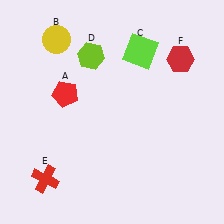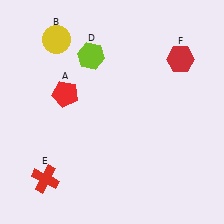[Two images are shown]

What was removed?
The lime square (C) was removed in Image 2.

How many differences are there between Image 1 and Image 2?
There is 1 difference between the two images.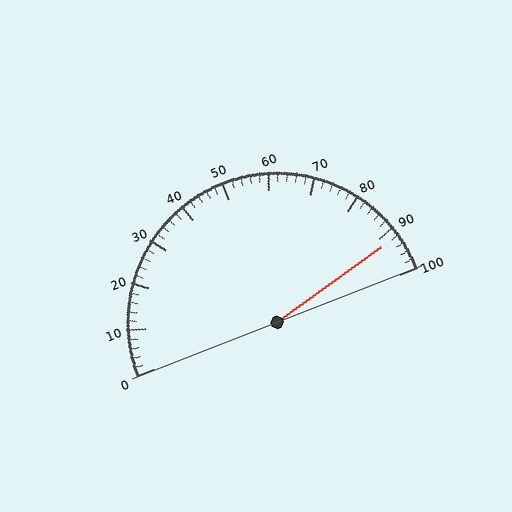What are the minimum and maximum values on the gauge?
The gauge ranges from 0 to 100.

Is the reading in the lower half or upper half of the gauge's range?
The reading is in the upper half of the range (0 to 100).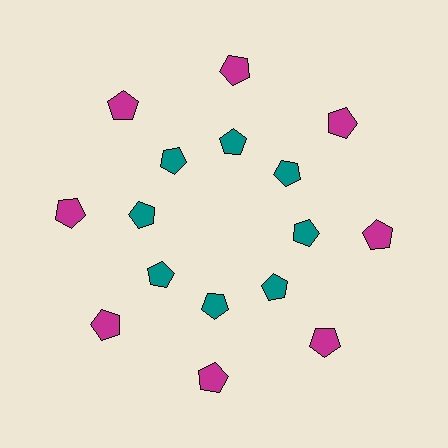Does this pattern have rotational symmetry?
Yes, this pattern has 8-fold rotational symmetry. It looks the same after rotating 45 degrees around the center.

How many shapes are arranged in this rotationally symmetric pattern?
There are 16 shapes, arranged in 8 groups of 2.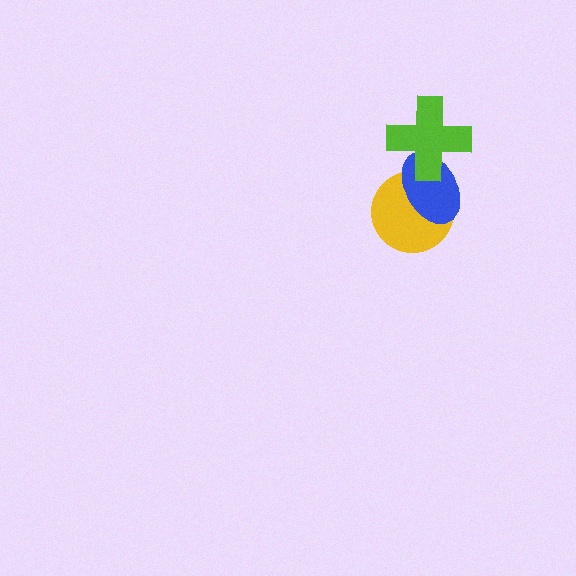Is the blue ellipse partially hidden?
Yes, it is partially covered by another shape.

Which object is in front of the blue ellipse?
The lime cross is in front of the blue ellipse.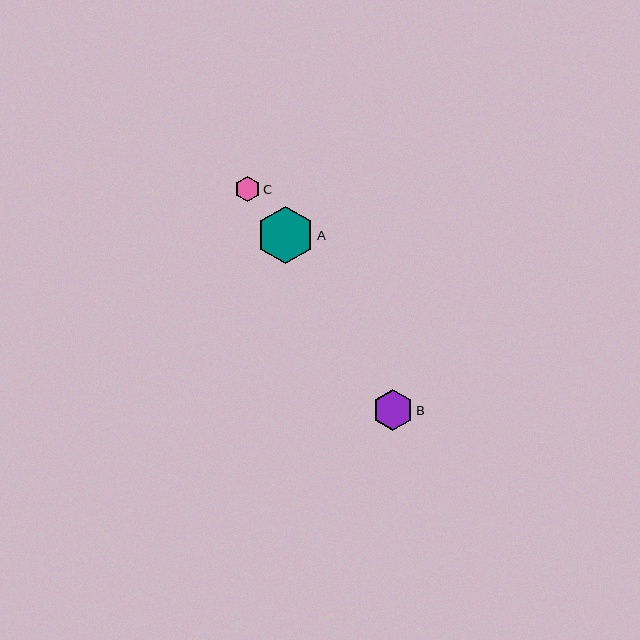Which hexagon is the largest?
Hexagon A is the largest with a size of approximately 58 pixels.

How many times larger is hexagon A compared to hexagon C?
Hexagon A is approximately 2.3 times the size of hexagon C.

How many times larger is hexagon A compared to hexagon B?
Hexagon A is approximately 1.4 times the size of hexagon B.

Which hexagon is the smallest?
Hexagon C is the smallest with a size of approximately 25 pixels.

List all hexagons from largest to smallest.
From largest to smallest: A, B, C.